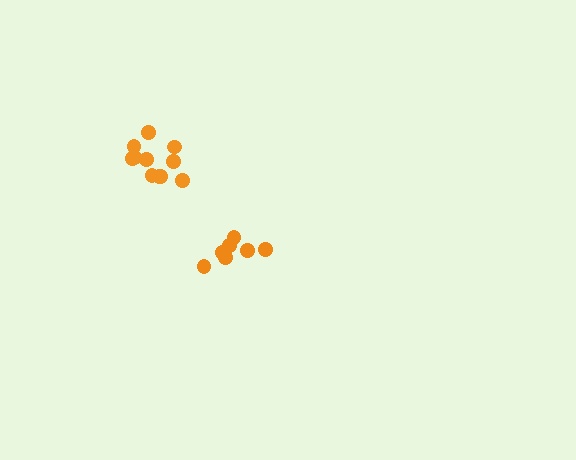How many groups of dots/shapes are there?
There are 2 groups.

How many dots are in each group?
Group 1: 11 dots, Group 2: 7 dots (18 total).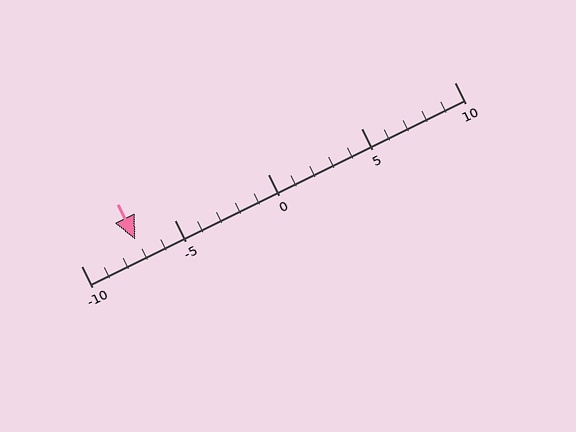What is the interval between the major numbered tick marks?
The major tick marks are spaced 5 units apart.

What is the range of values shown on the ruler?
The ruler shows values from -10 to 10.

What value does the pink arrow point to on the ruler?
The pink arrow points to approximately -7.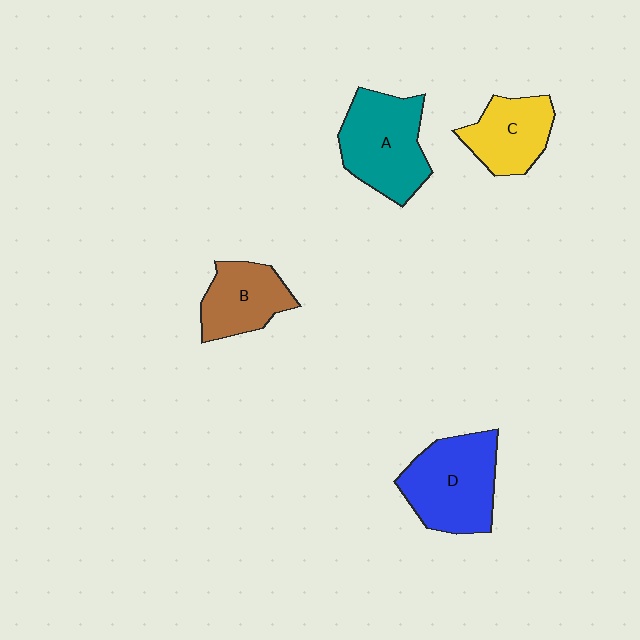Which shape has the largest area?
Shape D (blue).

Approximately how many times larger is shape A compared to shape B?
Approximately 1.4 times.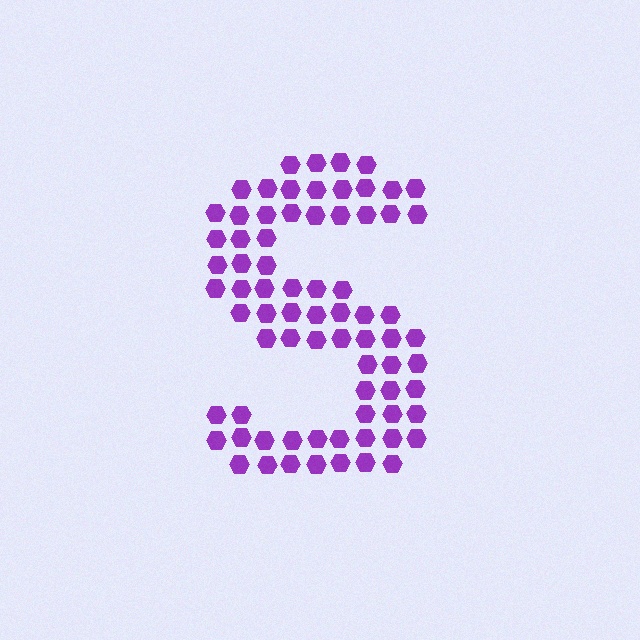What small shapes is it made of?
It is made of small hexagons.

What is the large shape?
The large shape is the letter S.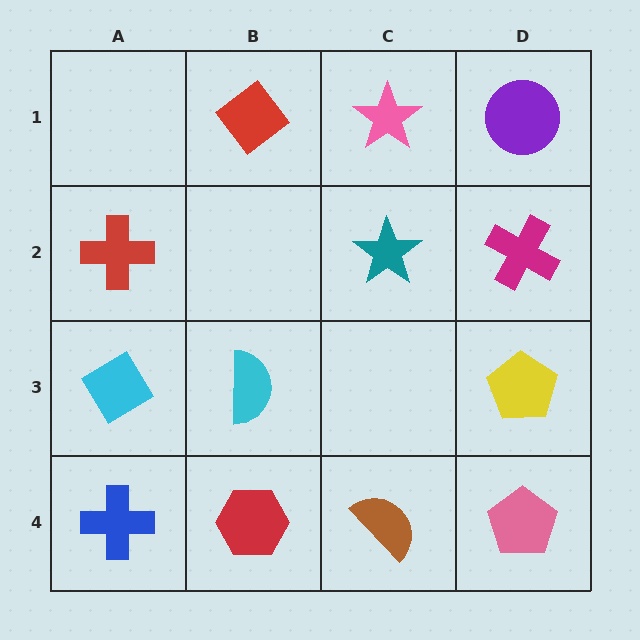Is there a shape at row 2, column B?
No, that cell is empty.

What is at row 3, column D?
A yellow pentagon.